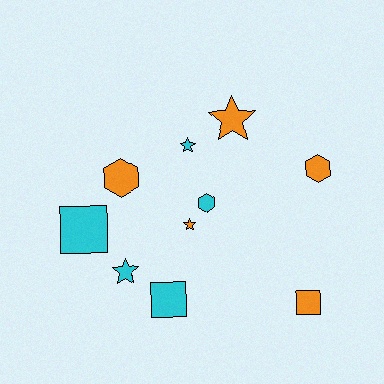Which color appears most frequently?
Orange, with 5 objects.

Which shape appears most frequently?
Star, with 4 objects.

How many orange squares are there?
There is 1 orange square.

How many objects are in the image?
There are 10 objects.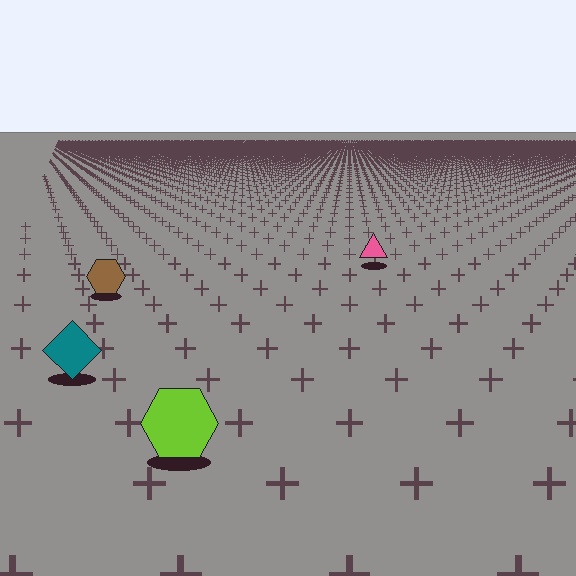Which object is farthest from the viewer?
The pink triangle is farthest from the viewer. It appears smaller and the ground texture around it is denser.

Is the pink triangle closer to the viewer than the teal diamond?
No. The teal diamond is closer — you can tell from the texture gradient: the ground texture is coarser near it.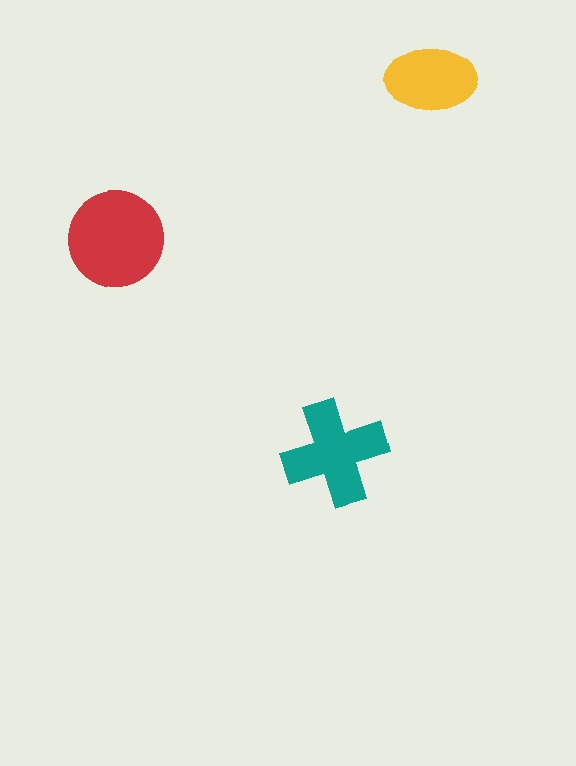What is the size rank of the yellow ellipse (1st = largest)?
3rd.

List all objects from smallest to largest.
The yellow ellipse, the teal cross, the red circle.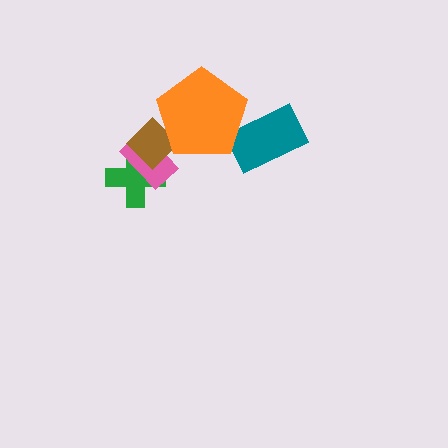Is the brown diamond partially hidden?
Yes, it is partially covered by another shape.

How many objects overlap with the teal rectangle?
1 object overlaps with the teal rectangle.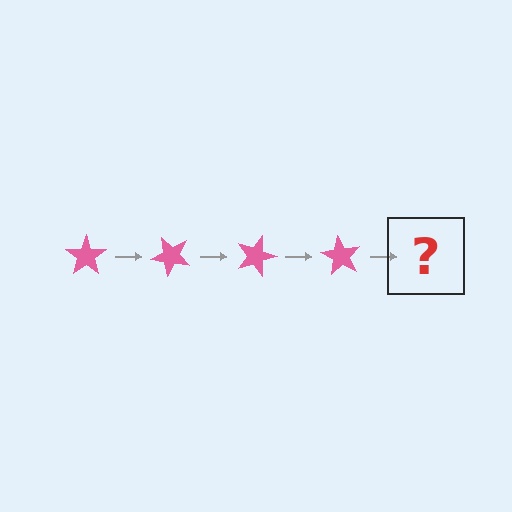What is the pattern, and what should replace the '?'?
The pattern is that the star rotates 45 degrees each step. The '?' should be a pink star rotated 180 degrees.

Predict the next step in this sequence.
The next step is a pink star rotated 180 degrees.